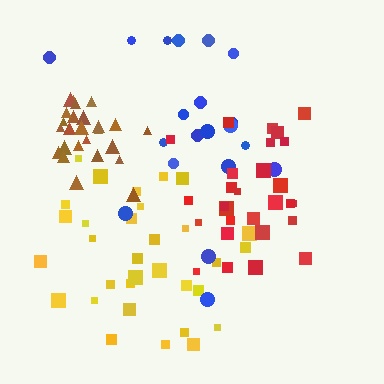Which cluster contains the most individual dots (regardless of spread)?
Yellow (32).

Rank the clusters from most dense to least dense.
brown, red, yellow, blue.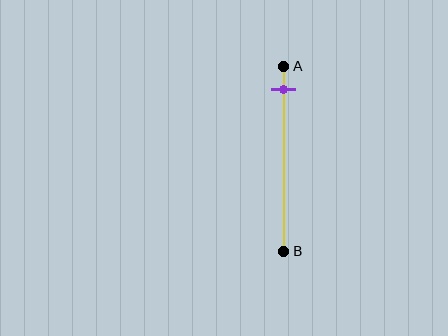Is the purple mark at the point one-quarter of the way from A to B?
No, the mark is at about 15% from A, not at the 25% one-quarter point.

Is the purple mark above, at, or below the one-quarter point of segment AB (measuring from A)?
The purple mark is above the one-quarter point of segment AB.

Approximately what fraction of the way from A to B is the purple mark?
The purple mark is approximately 15% of the way from A to B.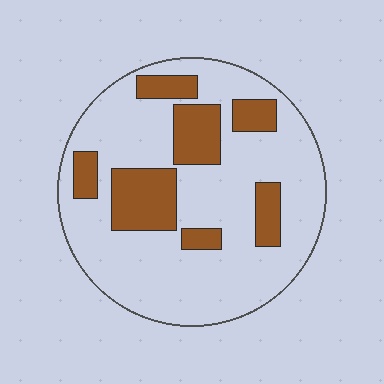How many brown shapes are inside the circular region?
7.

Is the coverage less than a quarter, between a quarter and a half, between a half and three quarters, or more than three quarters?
Less than a quarter.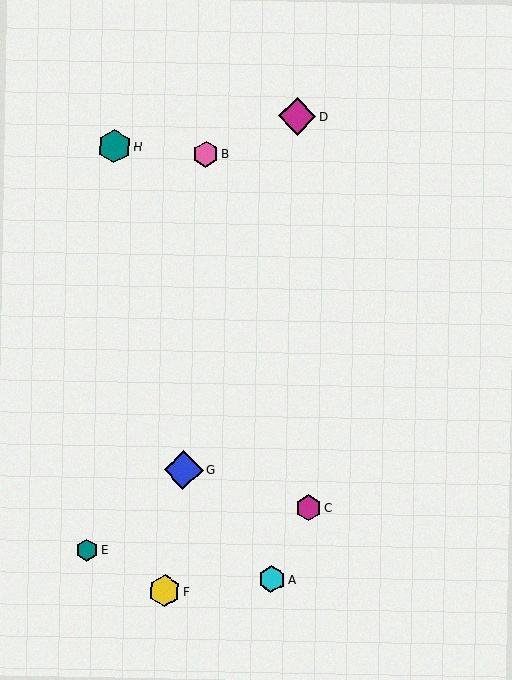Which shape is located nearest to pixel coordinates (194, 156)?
The pink hexagon (labeled B) at (205, 154) is nearest to that location.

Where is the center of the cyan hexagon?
The center of the cyan hexagon is at (272, 579).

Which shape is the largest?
The blue diamond (labeled G) is the largest.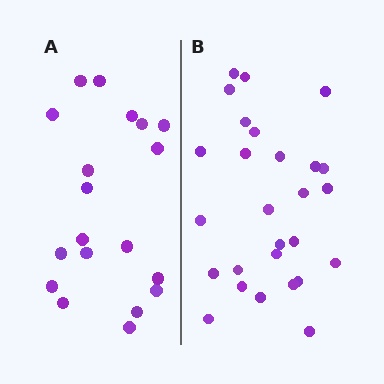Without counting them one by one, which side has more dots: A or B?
Region B (the right region) has more dots.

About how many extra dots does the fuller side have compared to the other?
Region B has roughly 8 or so more dots than region A.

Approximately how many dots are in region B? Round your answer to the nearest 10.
About 30 dots. (The exact count is 27, which rounds to 30.)